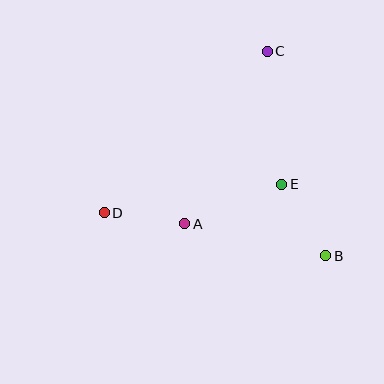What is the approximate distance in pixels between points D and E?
The distance between D and E is approximately 180 pixels.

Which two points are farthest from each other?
Points C and D are farthest from each other.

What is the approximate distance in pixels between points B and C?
The distance between B and C is approximately 213 pixels.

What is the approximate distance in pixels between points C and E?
The distance between C and E is approximately 134 pixels.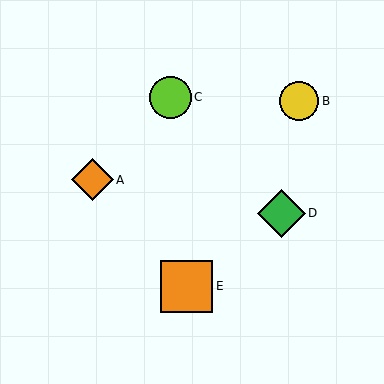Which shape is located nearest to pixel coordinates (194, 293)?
The orange square (labeled E) at (187, 286) is nearest to that location.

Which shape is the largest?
The orange square (labeled E) is the largest.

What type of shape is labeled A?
Shape A is an orange diamond.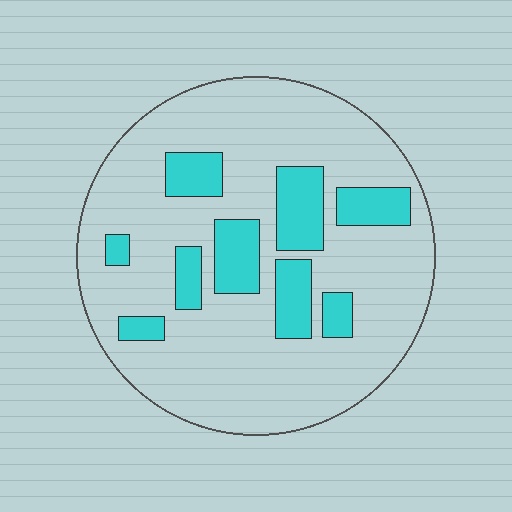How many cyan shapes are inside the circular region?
9.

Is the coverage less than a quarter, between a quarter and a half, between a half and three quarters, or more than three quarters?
Less than a quarter.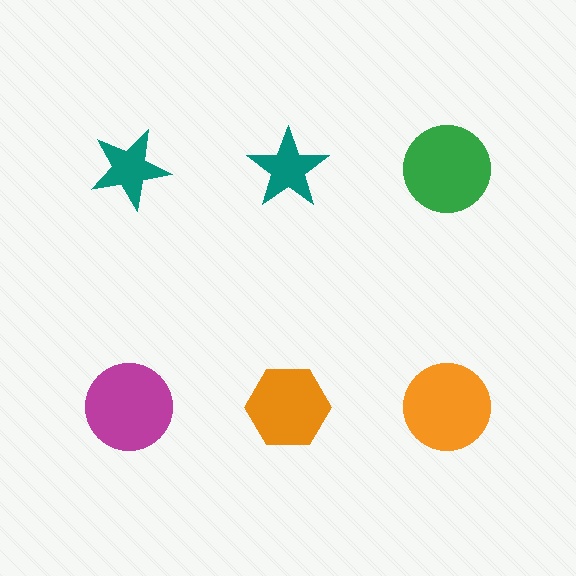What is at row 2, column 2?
An orange hexagon.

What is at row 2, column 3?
An orange circle.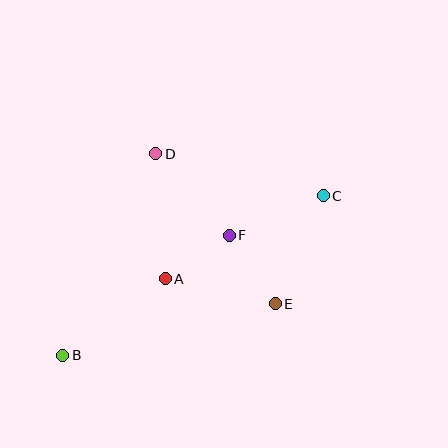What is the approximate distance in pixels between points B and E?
The distance between B and E is approximately 219 pixels.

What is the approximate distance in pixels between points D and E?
The distance between D and E is approximately 192 pixels.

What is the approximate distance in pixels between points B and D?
The distance between B and D is approximately 222 pixels.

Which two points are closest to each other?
Points A and F are closest to each other.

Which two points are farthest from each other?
Points B and C are farthest from each other.